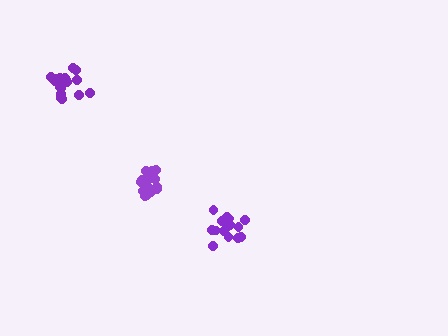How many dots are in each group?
Group 1: 18 dots, Group 2: 17 dots, Group 3: 15 dots (50 total).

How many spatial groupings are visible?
There are 3 spatial groupings.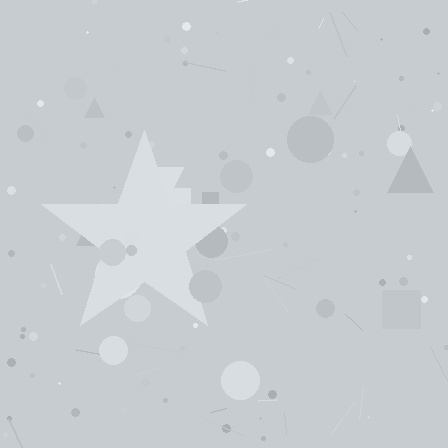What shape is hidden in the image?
A star is hidden in the image.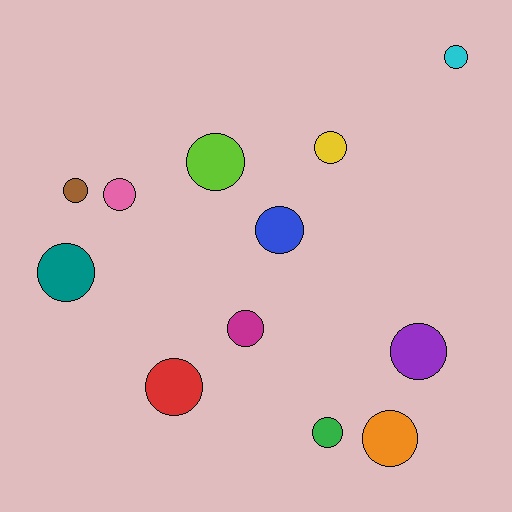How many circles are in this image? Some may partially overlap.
There are 12 circles.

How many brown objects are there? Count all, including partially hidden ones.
There is 1 brown object.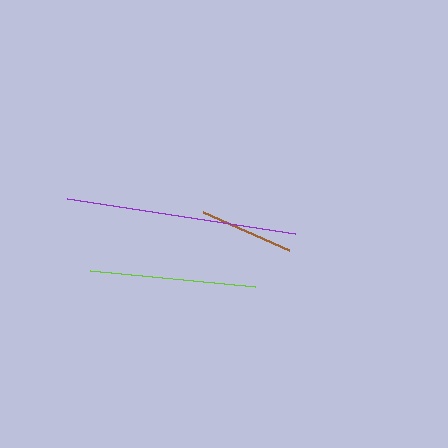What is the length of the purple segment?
The purple segment is approximately 231 pixels long.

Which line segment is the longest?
The purple line is the longest at approximately 231 pixels.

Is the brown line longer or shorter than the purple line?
The purple line is longer than the brown line.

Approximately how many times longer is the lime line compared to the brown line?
The lime line is approximately 1.8 times the length of the brown line.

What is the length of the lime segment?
The lime segment is approximately 166 pixels long.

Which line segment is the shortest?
The brown line is the shortest at approximately 94 pixels.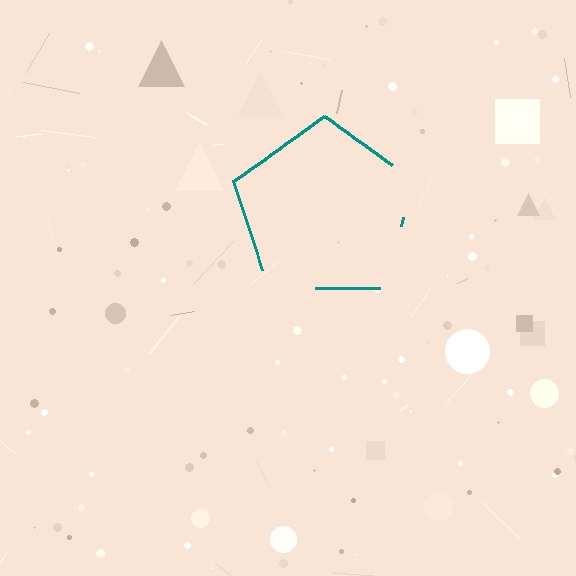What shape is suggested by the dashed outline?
The dashed outline suggests a pentagon.